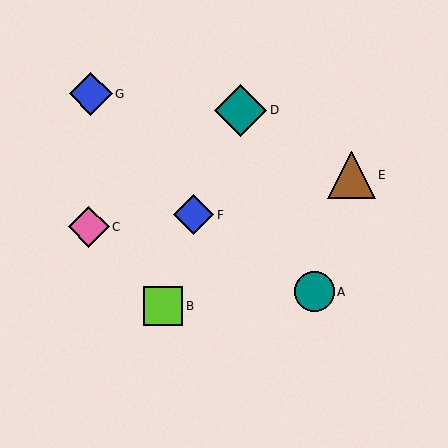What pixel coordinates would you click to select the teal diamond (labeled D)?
Click at (241, 110) to select the teal diamond D.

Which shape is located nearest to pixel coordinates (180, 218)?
The blue diamond (labeled F) at (194, 215) is nearest to that location.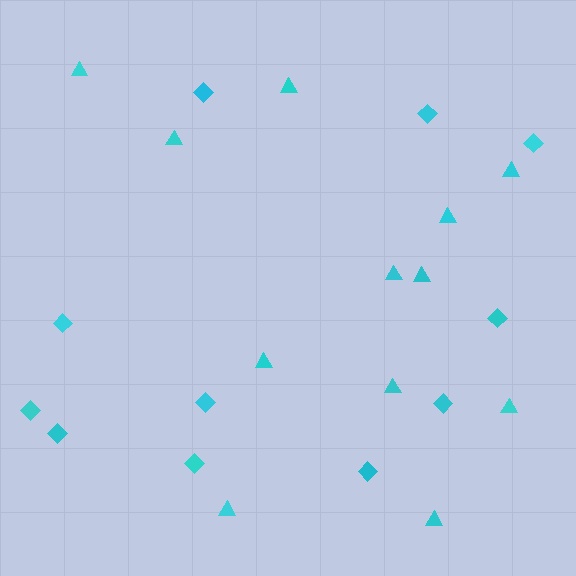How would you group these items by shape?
There are 2 groups: one group of triangles (12) and one group of diamonds (11).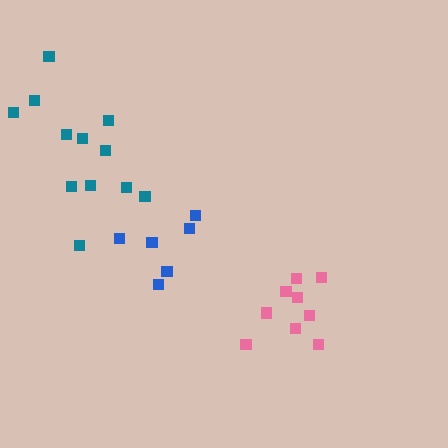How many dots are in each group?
Group 1: 12 dots, Group 2: 6 dots, Group 3: 9 dots (27 total).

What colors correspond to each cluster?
The clusters are colored: teal, blue, pink.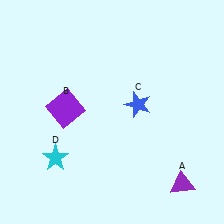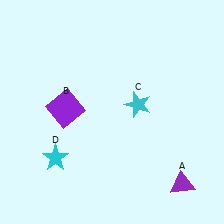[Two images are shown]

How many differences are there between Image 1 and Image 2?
There is 1 difference between the two images.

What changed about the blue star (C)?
In Image 1, C is blue. In Image 2, it changed to cyan.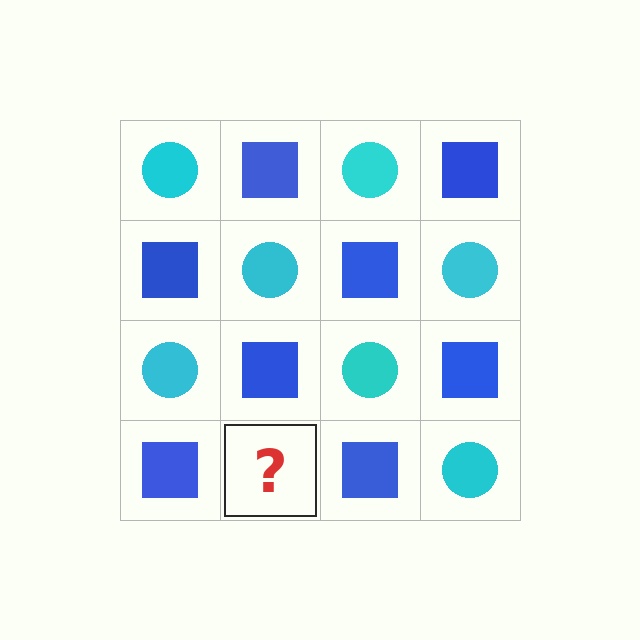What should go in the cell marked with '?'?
The missing cell should contain a cyan circle.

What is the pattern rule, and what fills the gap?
The rule is that it alternates cyan circle and blue square in a checkerboard pattern. The gap should be filled with a cyan circle.